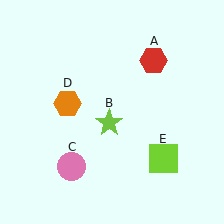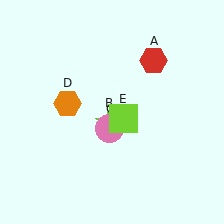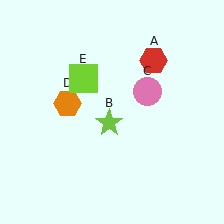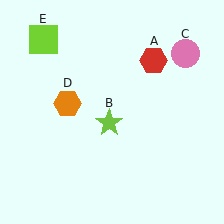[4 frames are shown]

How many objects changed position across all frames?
2 objects changed position: pink circle (object C), lime square (object E).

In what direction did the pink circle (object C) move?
The pink circle (object C) moved up and to the right.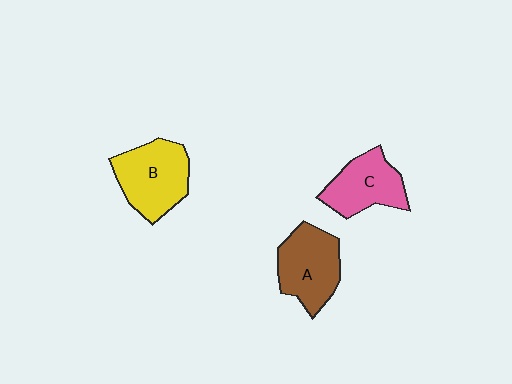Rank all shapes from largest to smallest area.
From largest to smallest: B (yellow), A (brown), C (pink).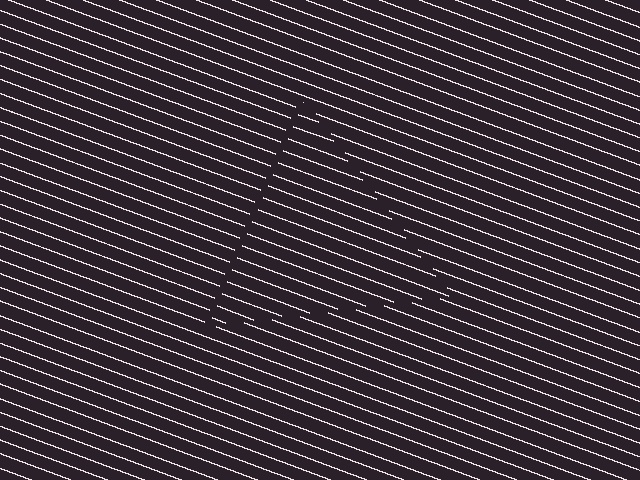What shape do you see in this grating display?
An illusory triangle. The interior of the shape contains the same grating, shifted by half a period — the contour is defined by the phase discontinuity where line-ends from the inner and outer gratings abut.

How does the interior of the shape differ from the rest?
The interior of the shape contains the same grating, shifted by half a period — the contour is defined by the phase discontinuity where line-ends from the inner and outer gratings abut.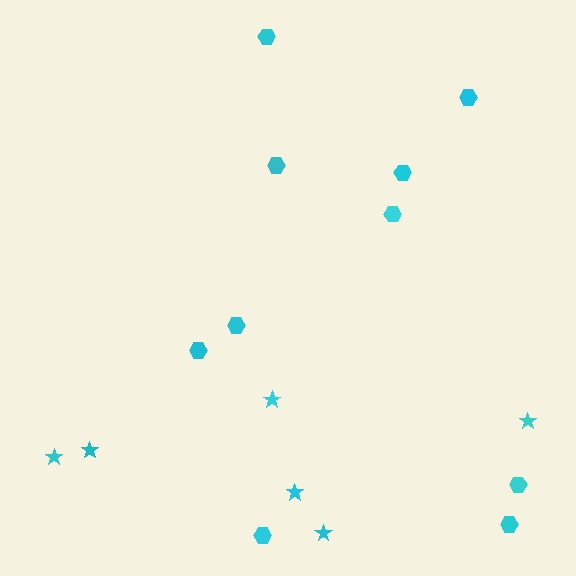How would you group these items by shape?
There are 2 groups: one group of stars (6) and one group of hexagons (10).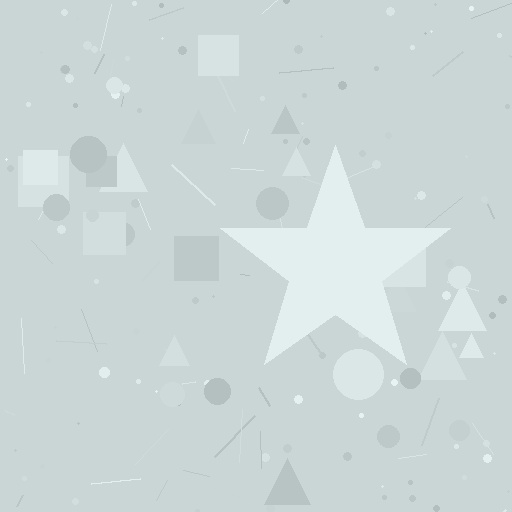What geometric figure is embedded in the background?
A star is embedded in the background.